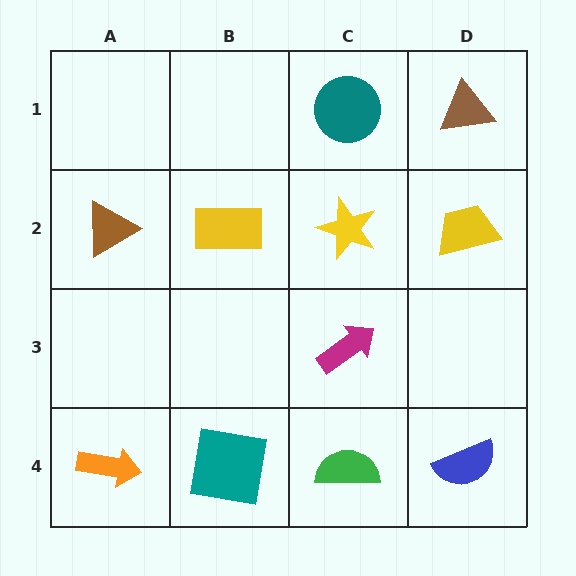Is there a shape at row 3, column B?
No, that cell is empty.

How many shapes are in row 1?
2 shapes.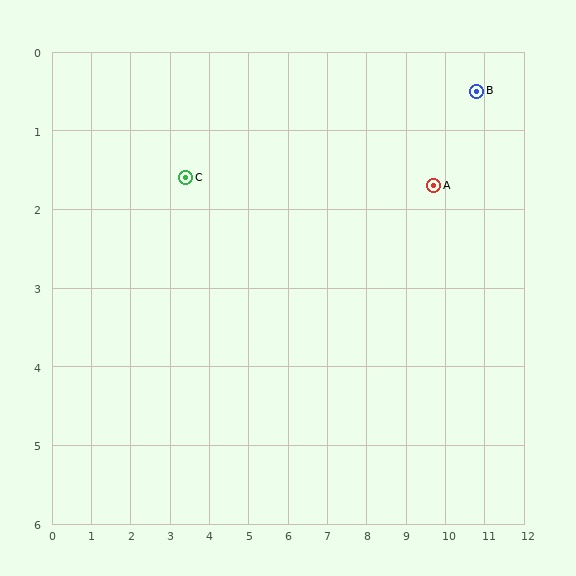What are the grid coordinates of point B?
Point B is at approximately (10.8, 0.5).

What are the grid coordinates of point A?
Point A is at approximately (9.7, 1.7).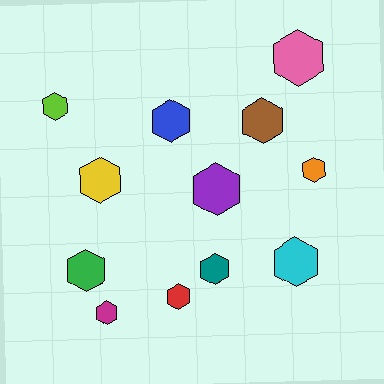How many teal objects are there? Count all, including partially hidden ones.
There is 1 teal object.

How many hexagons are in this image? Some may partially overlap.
There are 12 hexagons.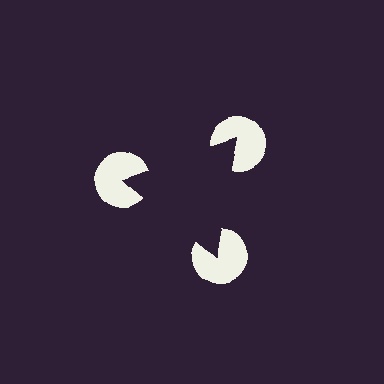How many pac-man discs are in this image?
There are 3 — one at each vertex of the illusory triangle.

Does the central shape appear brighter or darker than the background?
It typically appears slightly darker than the background, even though no actual brightness change is drawn.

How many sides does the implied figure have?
3 sides.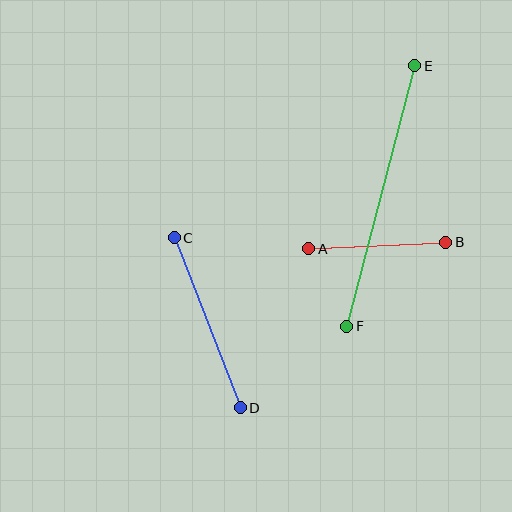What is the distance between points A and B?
The distance is approximately 137 pixels.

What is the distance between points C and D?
The distance is approximately 182 pixels.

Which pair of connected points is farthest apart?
Points E and F are farthest apart.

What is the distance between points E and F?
The distance is approximately 269 pixels.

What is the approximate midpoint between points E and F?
The midpoint is at approximately (381, 196) pixels.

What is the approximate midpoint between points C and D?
The midpoint is at approximately (207, 323) pixels.